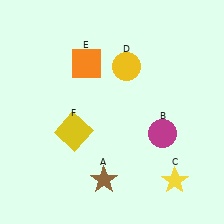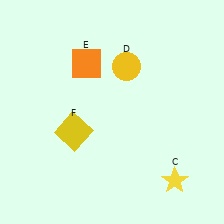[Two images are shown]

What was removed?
The brown star (A), the magenta circle (B) were removed in Image 2.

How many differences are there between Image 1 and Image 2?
There are 2 differences between the two images.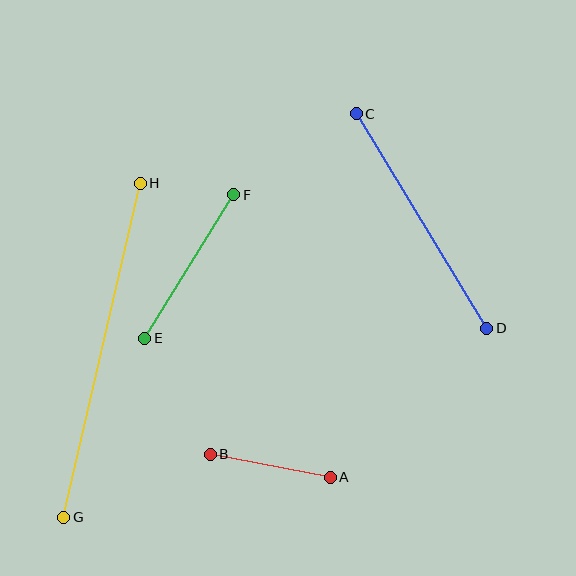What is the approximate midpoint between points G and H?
The midpoint is at approximately (102, 350) pixels.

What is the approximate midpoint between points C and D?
The midpoint is at approximately (421, 221) pixels.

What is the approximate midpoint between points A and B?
The midpoint is at approximately (270, 466) pixels.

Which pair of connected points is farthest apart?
Points G and H are farthest apart.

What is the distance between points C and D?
The distance is approximately 251 pixels.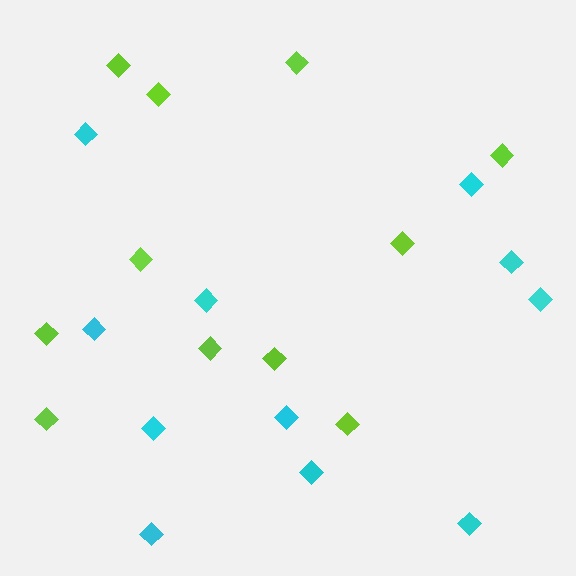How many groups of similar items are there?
There are 2 groups: one group of cyan diamonds (11) and one group of lime diamonds (11).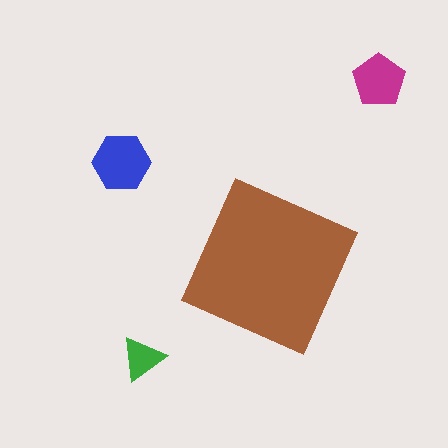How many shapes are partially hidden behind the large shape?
0 shapes are partially hidden.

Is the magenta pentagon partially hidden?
No, the magenta pentagon is fully visible.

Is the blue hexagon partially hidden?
No, the blue hexagon is fully visible.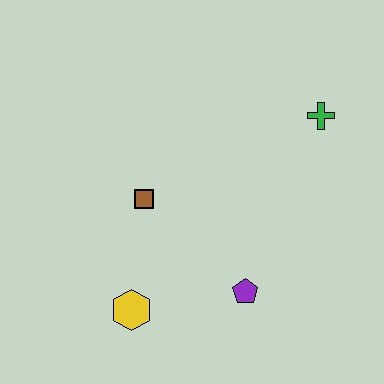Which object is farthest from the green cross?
The yellow hexagon is farthest from the green cross.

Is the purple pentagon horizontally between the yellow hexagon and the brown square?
No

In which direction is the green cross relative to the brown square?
The green cross is to the right of the brown square.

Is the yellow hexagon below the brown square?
Yes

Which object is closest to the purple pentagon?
The yellow hexagon is closest to the purple pentagon.